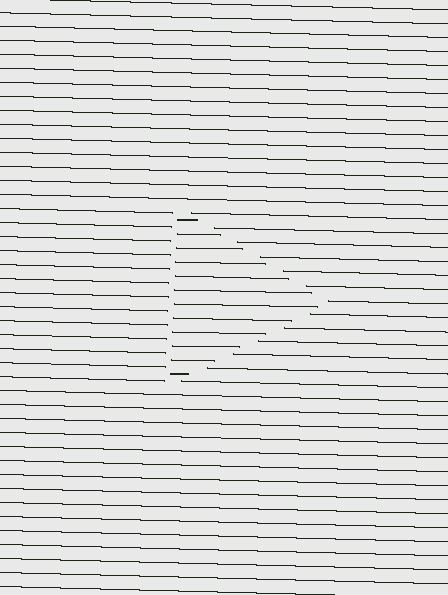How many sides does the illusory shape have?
3 sides — the line-ends trace a triangle.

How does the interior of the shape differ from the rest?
The interior of the shape contains the same grating, shifted by half a period — the contour is defined by the phase discontinuity where line-ends from the inner and outer gratings abut.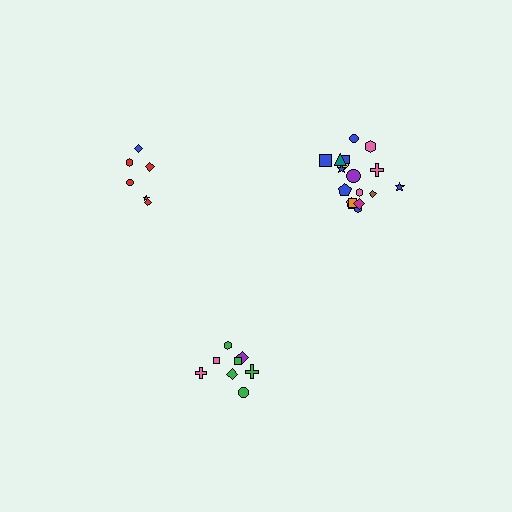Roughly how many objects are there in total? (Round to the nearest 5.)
Roughly 30 objects in total.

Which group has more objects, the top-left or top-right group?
The top-right group.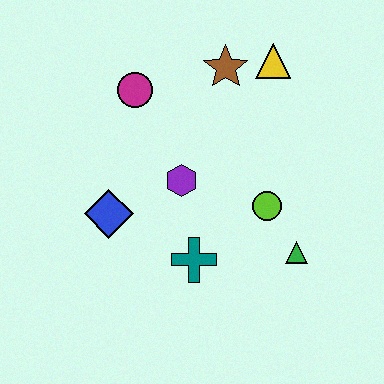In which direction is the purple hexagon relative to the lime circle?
The purple hexagon is to the left of the lime circle.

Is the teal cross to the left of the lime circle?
Yes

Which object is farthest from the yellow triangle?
The blue diamond is farthest from the yellow triangle.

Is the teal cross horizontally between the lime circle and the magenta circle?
Yes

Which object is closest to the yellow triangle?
The brown star is closest to the yellow triangle.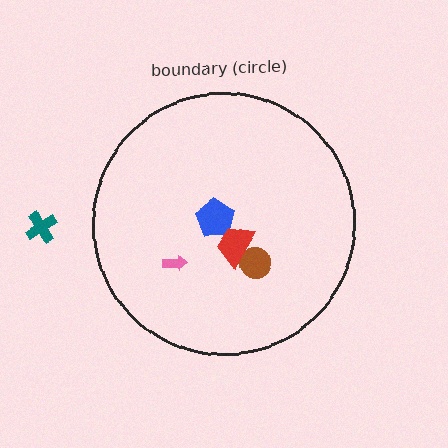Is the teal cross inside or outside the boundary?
Outside.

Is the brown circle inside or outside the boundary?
Inside.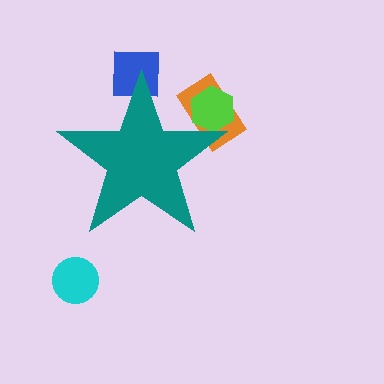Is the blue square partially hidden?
Yes, the blue square is partially hidden behind the teal star.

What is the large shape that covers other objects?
A teal star.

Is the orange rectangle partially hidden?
Yes, the orange rectangle is partially hidden behind the teal star.